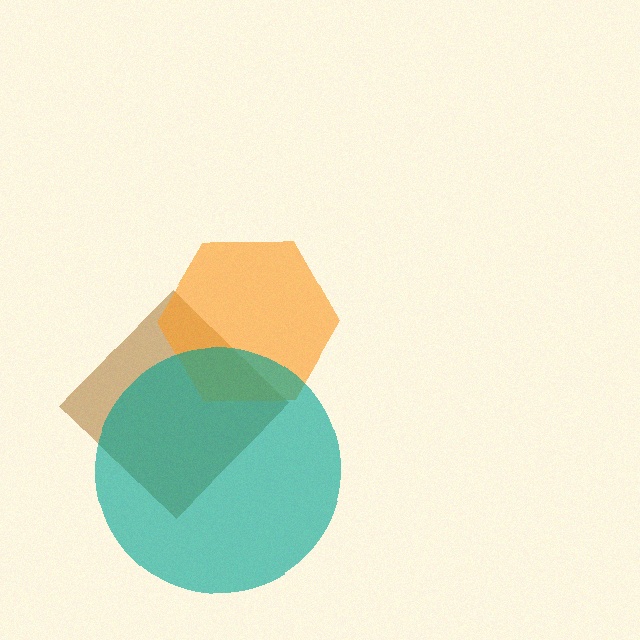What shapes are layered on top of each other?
The layered shapes are: a brown diamond, an orange hexagon, a teal circle.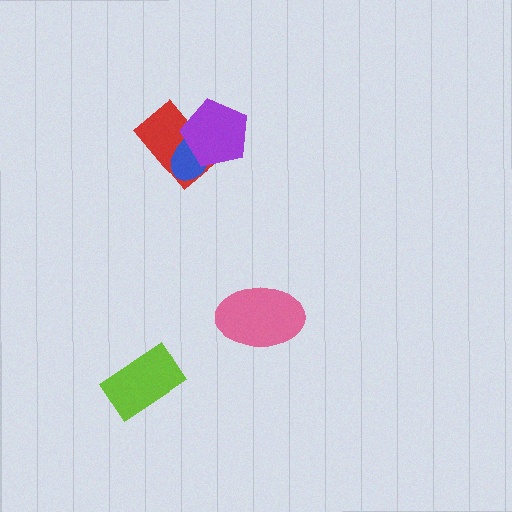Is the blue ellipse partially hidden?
Yes, it is partially covered by another shape.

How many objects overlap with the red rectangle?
2 objects overlap with the red rectangle.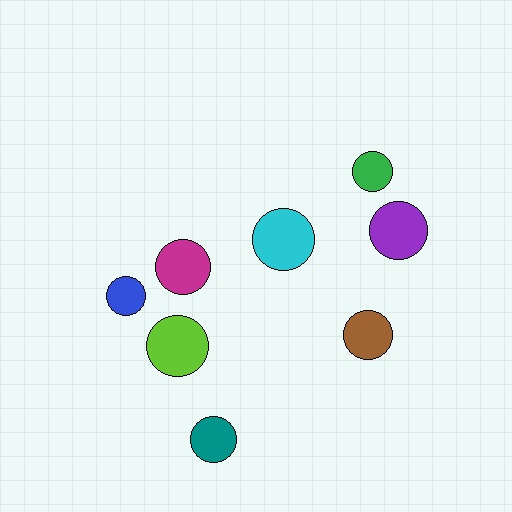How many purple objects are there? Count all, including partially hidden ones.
There is 1 purple object.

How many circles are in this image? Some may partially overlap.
There are 8 circles.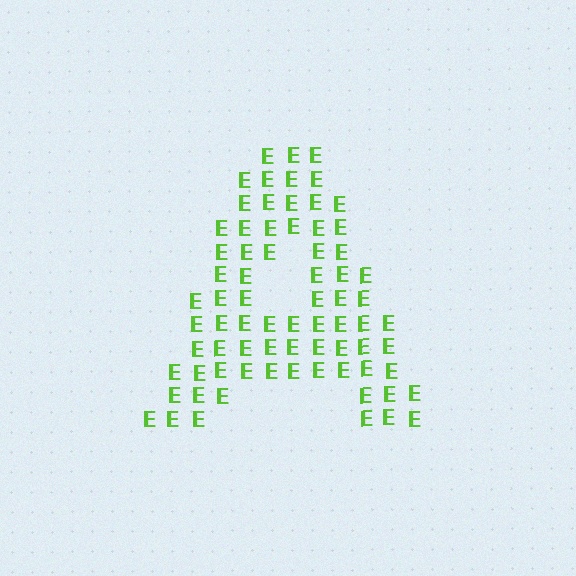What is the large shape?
The large shape is the letter A.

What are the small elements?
The small elements are letter E's.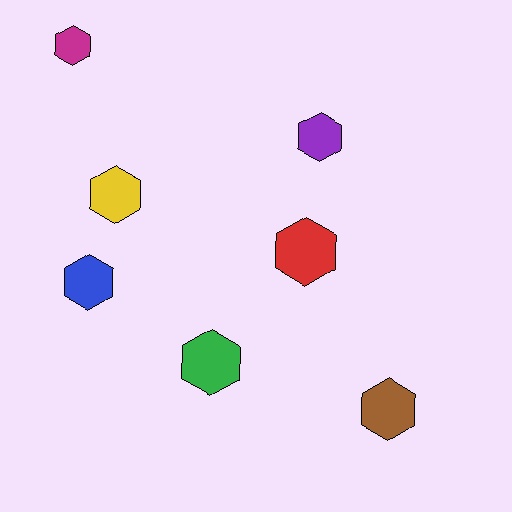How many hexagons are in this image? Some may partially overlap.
There are 7 hexagons.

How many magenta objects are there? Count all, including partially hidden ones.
There is 1 magenta object.